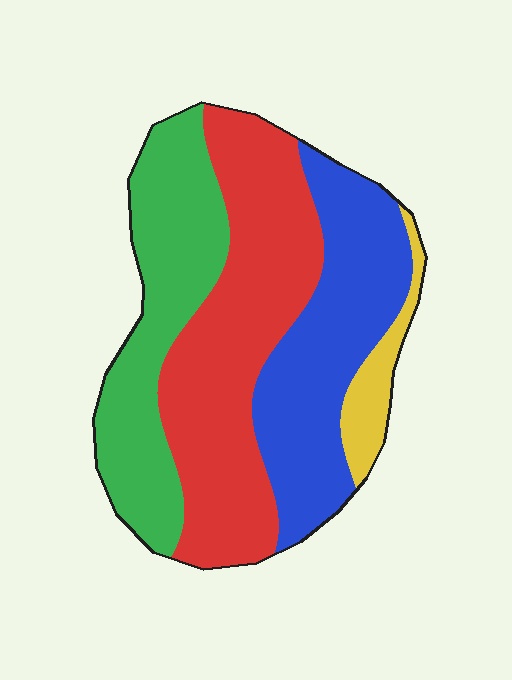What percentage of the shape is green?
Green covers 27% of the shape.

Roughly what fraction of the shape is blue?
Blue takes up about one quarter (1/4) of the shape.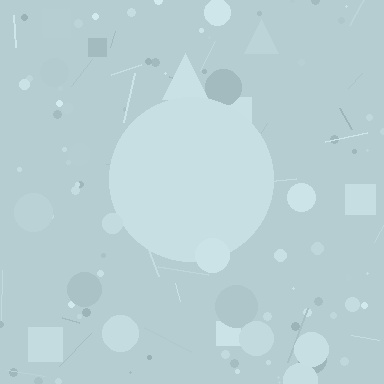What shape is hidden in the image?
A circle is hidden in the image.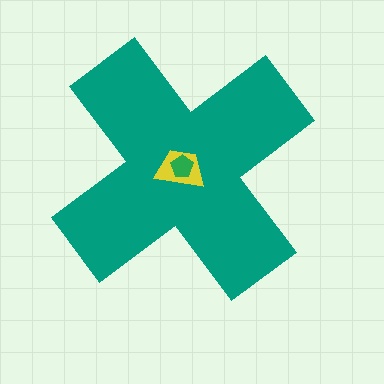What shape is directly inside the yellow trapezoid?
The green pentagon.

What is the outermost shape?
The teal cross.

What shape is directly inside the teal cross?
The yellow trapezoid.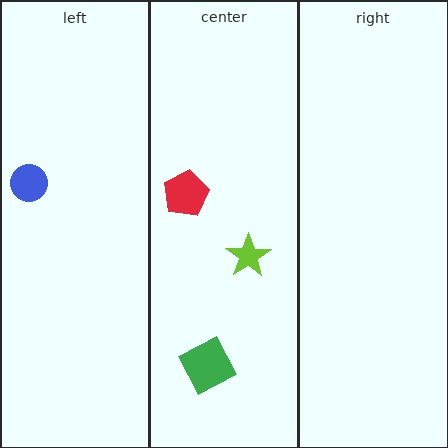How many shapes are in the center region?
3.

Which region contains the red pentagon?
The center region.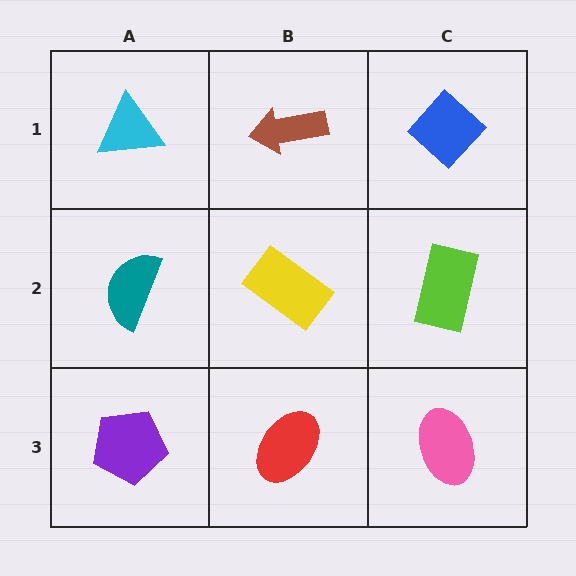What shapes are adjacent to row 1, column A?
A teal semicircle (row 2, column A), a brown arrow (row 1, column B).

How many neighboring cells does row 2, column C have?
3.